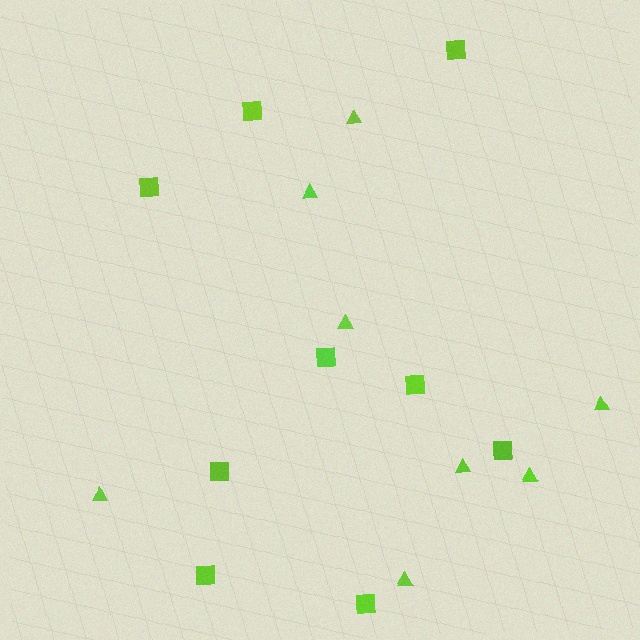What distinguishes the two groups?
There are 2 groups: one group of squares (9) and one group of triangles (8).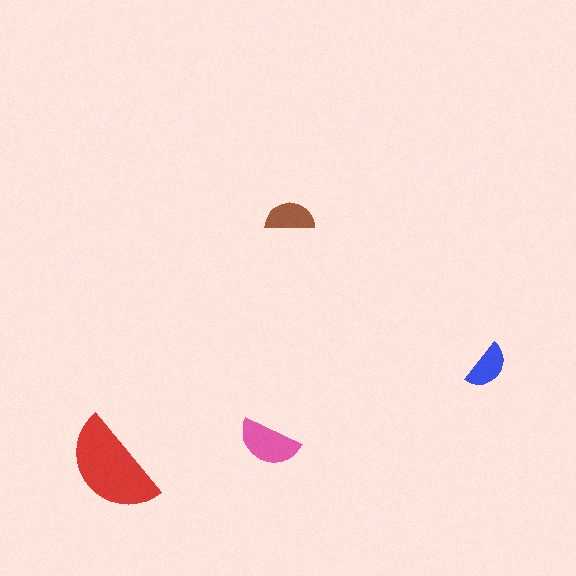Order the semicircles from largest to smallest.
the red one, the pink one, the brown one, the blue one.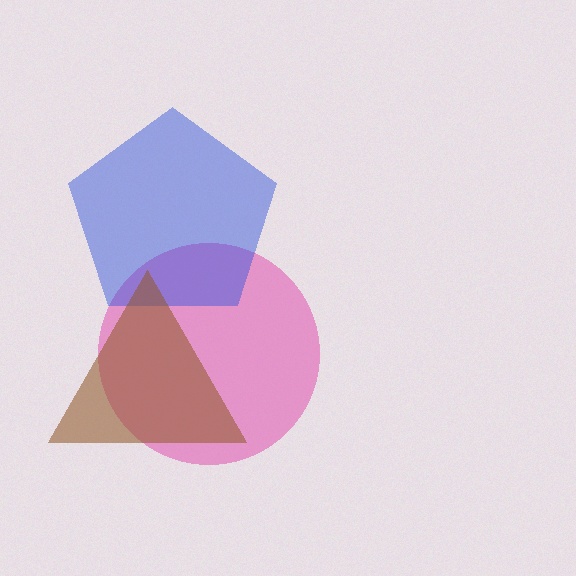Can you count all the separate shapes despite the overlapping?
Yes, there are 3 separate shapes.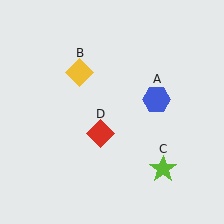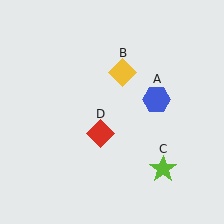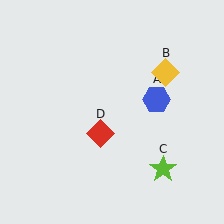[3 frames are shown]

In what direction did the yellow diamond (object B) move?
The yellow diamond (object B) moved right.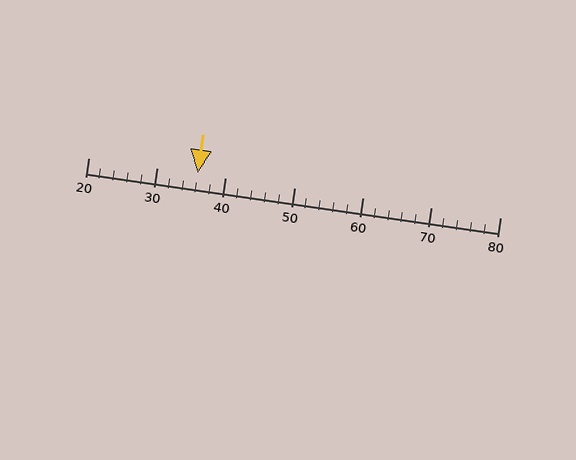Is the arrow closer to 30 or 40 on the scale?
The arrow is closer to 40.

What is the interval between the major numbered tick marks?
The major tick marks are spaced 10 units apart.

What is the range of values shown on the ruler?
The ruler shows values from 20 to 80.